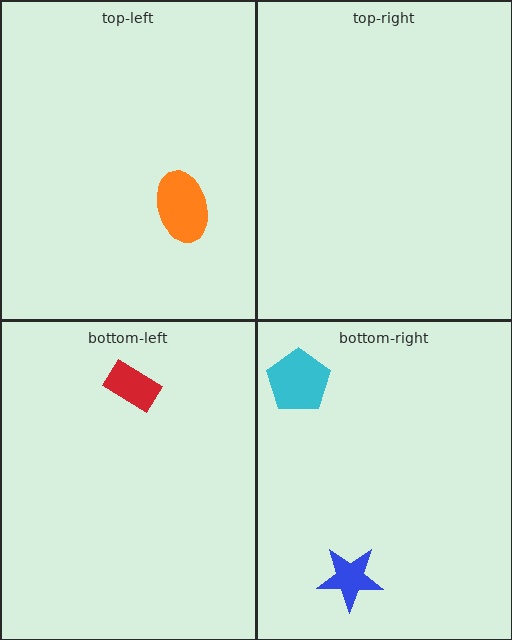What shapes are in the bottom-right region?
The blue star, the cyan pentagon.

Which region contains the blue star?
The bottom-right region.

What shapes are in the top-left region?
The orange ellipse.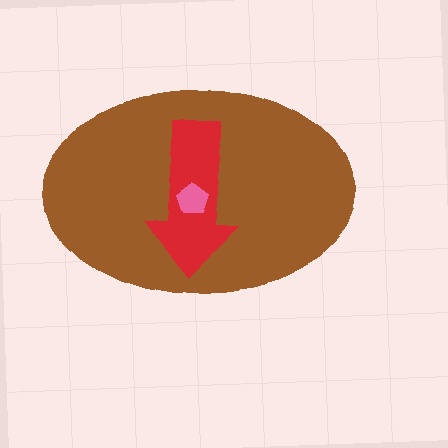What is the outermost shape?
The brown ellipse.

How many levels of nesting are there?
3.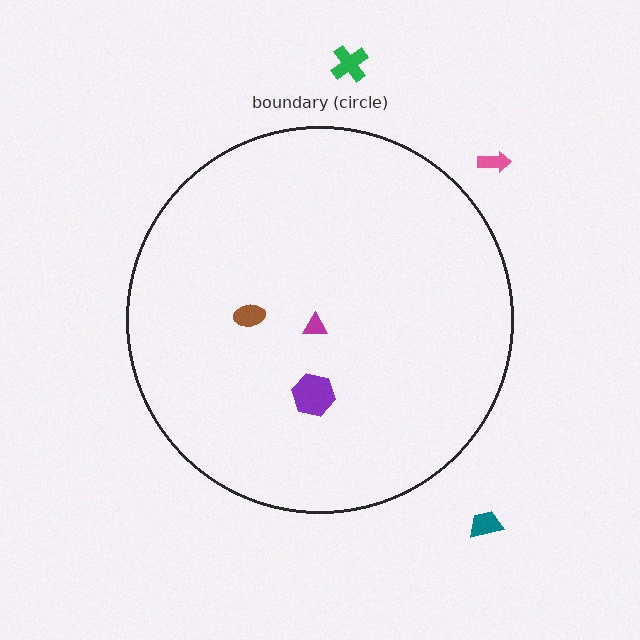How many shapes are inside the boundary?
3 inside, 3 outside.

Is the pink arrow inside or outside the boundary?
Outside.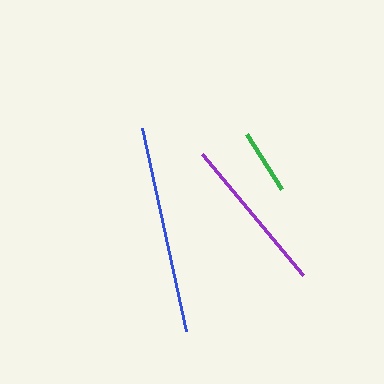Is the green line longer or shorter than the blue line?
The blue line is longer than the green line.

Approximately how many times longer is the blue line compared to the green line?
The blue line is approximately 3.2 times the length of the green line.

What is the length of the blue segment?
The blue segment is approximately 207 pixels long.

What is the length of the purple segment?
The purple segment is approximately 157 pixels long.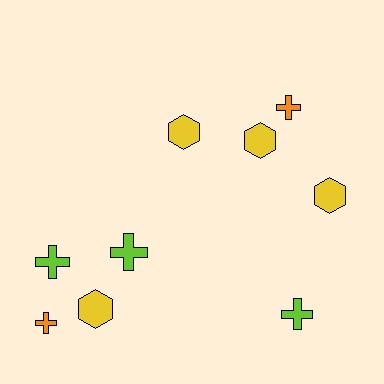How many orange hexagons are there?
There are no orange hexagons.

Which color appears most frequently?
Yellow, with 4 objects.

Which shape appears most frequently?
Cross, with 5 objects.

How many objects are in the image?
There are 9 objects.